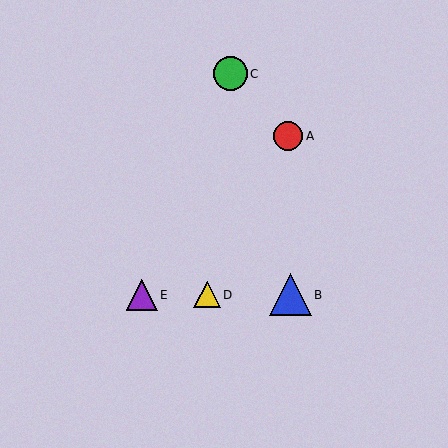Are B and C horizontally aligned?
No, B is at y≈295 and C is at y≈74.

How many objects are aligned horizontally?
3 objects (B, D, E) are aligned horizontally.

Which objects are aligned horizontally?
Objects B, D, E are aligned horizontally.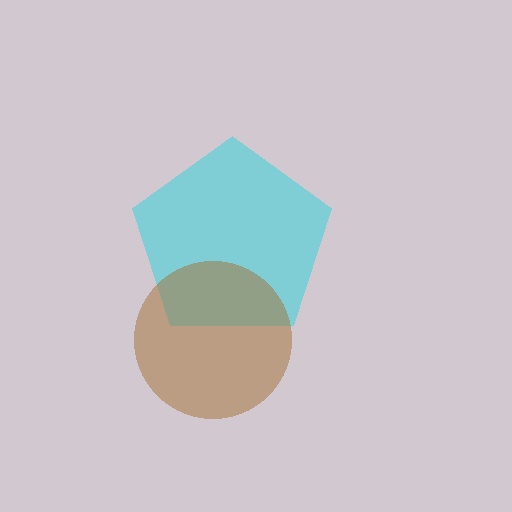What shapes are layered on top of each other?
The layered shapes are: a cyan pentagon, a brown circle.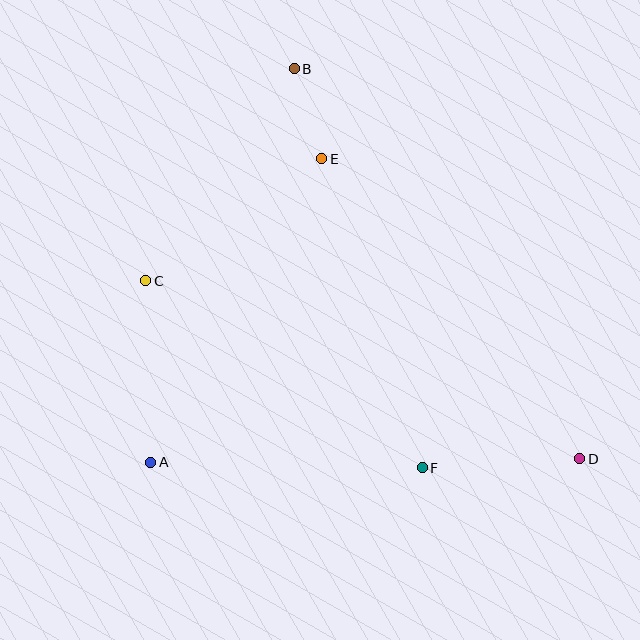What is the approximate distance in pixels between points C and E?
The distance between C and E is approximately 214 pixels.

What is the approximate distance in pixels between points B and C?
The distance between B and C is approximately 259 pixels.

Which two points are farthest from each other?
Points B and D are farthest from each other.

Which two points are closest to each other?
Points B and E are closest to each other.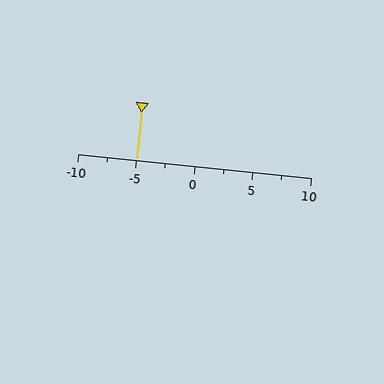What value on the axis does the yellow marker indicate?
The marker indicates approximately -5.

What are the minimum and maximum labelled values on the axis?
The axis runs from -10 to 10.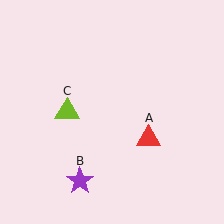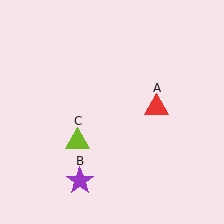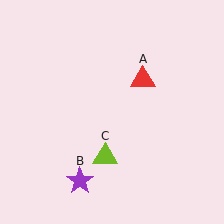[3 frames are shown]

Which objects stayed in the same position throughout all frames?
Purple star (object B) remained stationary.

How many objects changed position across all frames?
2 objects changed position: red triangle (object A), lime triangle (object C).